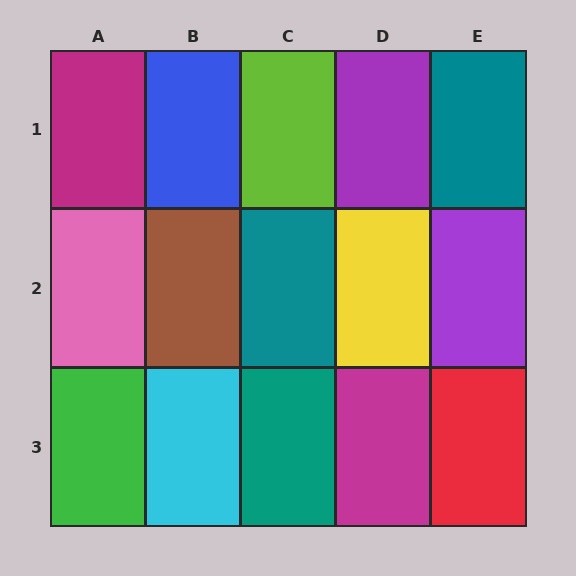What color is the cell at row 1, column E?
Teal.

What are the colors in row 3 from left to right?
Green, cyan, teal, magenta, red.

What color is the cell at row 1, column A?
Magenta.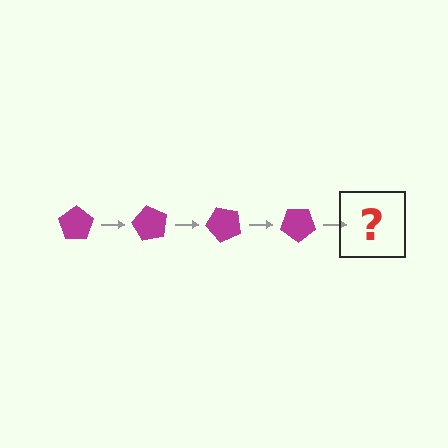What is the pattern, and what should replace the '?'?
The pattern is that the pentagon rotates 60 degrees each step. The '?' should be a magenta pentagon rotated 240 degrees.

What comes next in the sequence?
The next element should be a magenta pentagon rotated 240 degrees.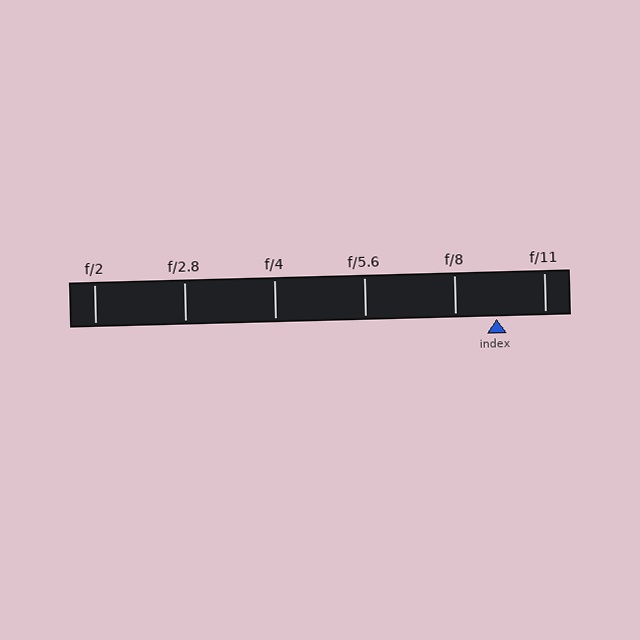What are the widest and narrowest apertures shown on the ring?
The widest aperture shown is f/2 and the narrowest is f/11.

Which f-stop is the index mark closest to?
The index mark is closest to f/8.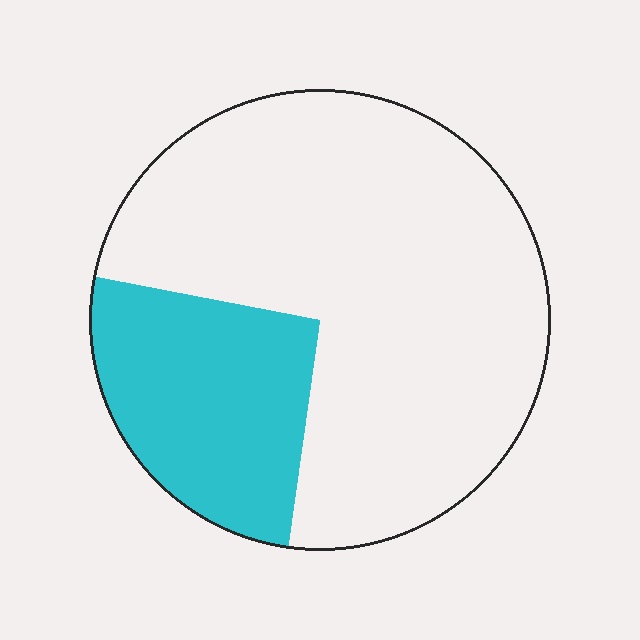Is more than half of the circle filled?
No.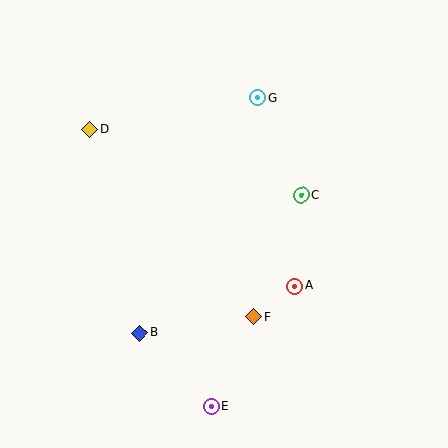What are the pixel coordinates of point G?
Point G is at (258, 97).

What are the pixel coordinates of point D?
Point D is at (90, 129).